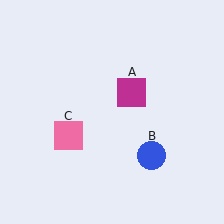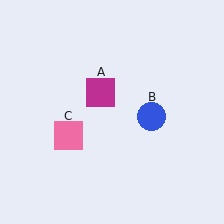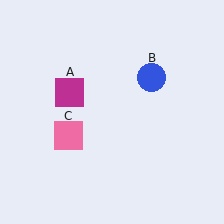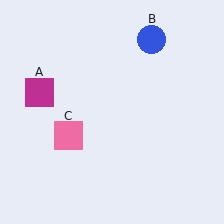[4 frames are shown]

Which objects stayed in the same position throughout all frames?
Pink square (object C) remained stationary.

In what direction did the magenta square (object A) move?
The magenta square (object A) moved left.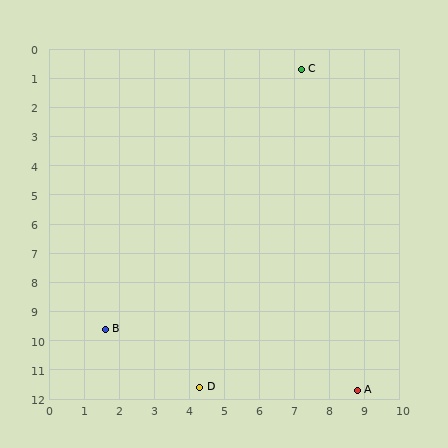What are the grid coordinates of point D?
Point D is at approximately (4.3, 11.6).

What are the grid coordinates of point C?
Point C is at approximately (7.2, 0.7).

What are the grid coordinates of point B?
Point B is at approximately (1.6, 9.6).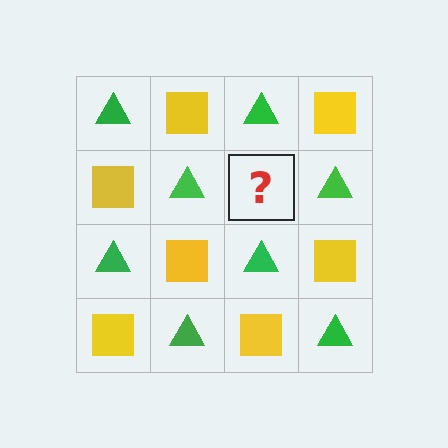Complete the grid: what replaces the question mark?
The question mark should be replaced with a yellow square.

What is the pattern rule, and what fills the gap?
The rule is that it alternates green triangle and yellow square in a checkerboard pattern. The gap should be filled with a yellow square.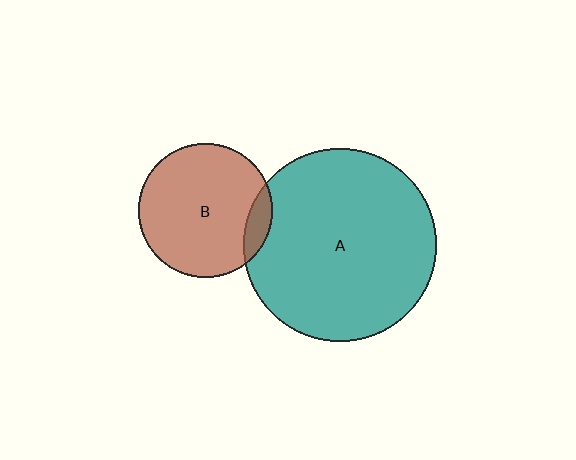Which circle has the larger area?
Circle A (teal).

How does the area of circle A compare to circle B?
Approximately 2.1 times.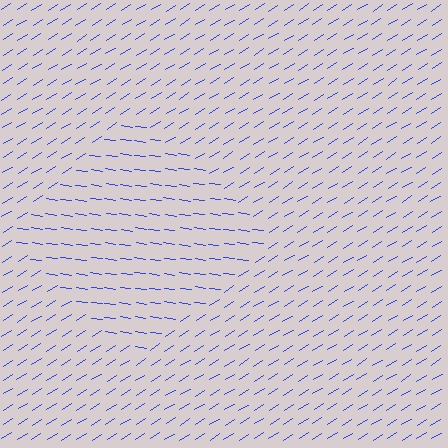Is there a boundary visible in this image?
Yes, there is a texture boundary formed by a change in line orientation.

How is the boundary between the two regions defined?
The boundary is defined purely by a change in line orientation (approximately 40 degrees difference). All lines are the same color and thickness.